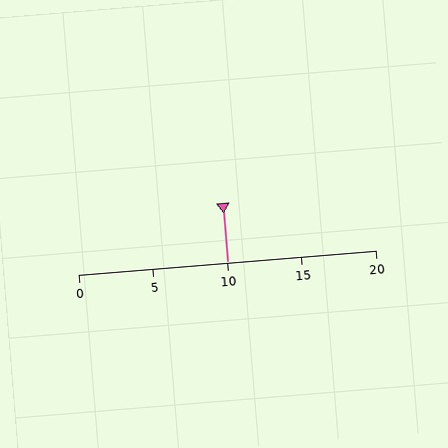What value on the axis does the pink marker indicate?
The marker indicates approximately 10.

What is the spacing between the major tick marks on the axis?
The major ticks are spaced 5 apart.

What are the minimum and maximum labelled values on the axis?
The axis runs from 0 to 20.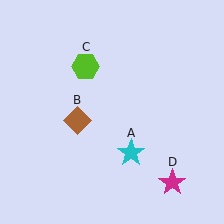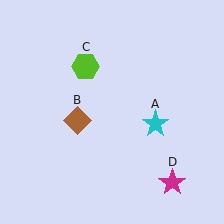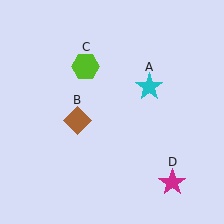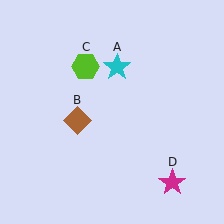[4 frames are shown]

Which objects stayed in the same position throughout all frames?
Brown diamond (object B) and lime hexagon (object C) and magenta star (object D) remained stationary.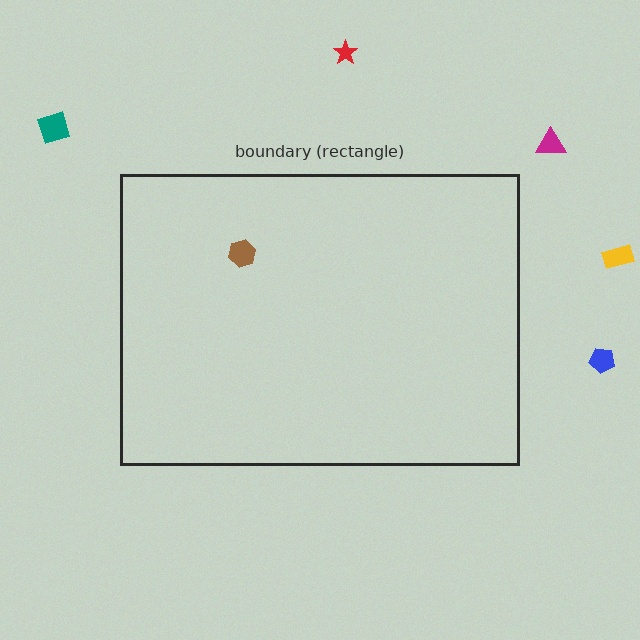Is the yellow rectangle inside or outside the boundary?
Outside.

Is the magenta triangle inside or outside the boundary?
Outside.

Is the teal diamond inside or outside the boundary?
Outside.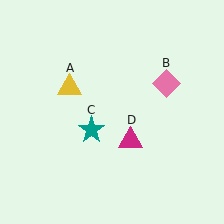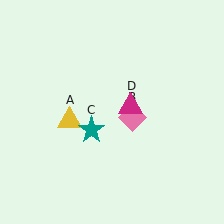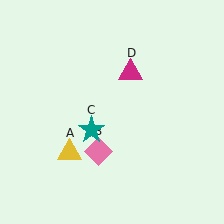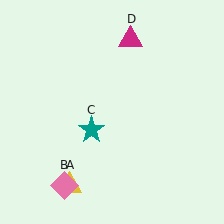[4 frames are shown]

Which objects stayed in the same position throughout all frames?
Teal star (object C) remained stationary.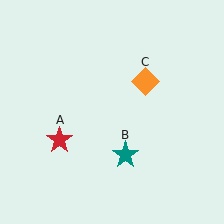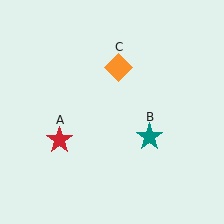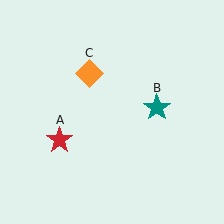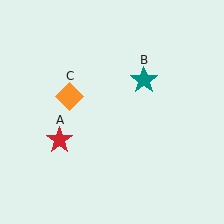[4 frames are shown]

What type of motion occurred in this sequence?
The teal star (object B), orange diamond (object C) rotated counterclockwise around the center of the scene.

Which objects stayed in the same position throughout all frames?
Red star (object A) remained stationary.